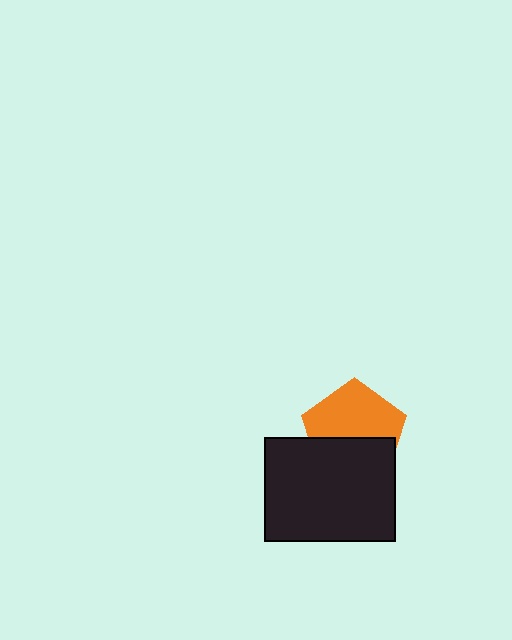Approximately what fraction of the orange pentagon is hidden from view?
Roughly 42% of the orange pentagon is hidden behind the black rectangle.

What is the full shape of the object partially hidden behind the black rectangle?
The partially hidden object is an orange pentagon.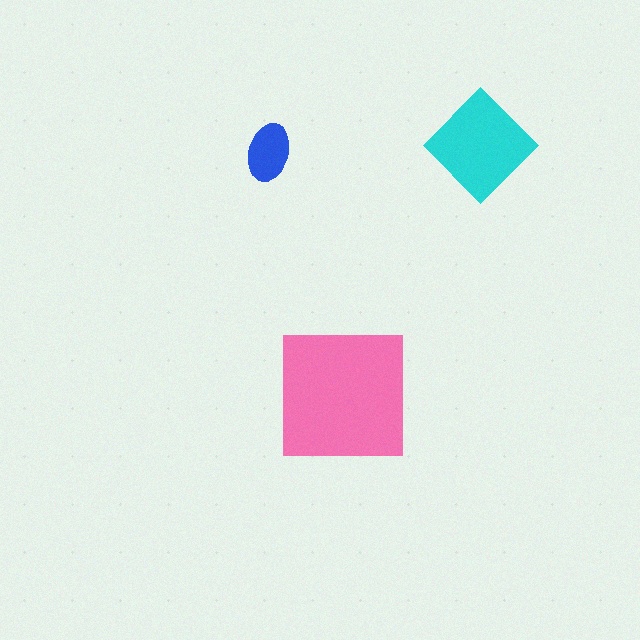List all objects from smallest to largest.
The blue ellipse, the cyan diamond, the pink square.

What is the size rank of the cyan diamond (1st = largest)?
2nd.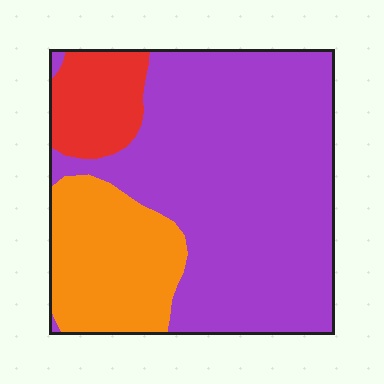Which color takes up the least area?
Red, at roughly 10%.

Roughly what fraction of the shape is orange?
Orange takes up about one fifth (1/5) of the shape.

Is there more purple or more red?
Purple.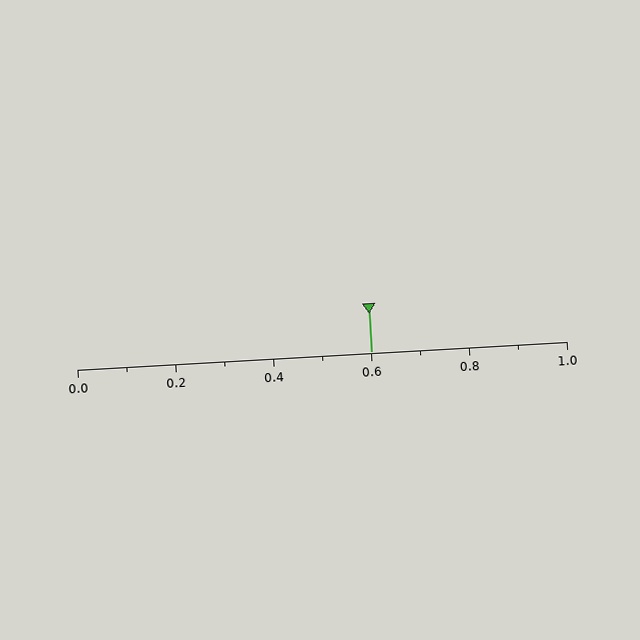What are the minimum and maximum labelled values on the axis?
The axis runs from 0.0 to 1.0.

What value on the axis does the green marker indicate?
The marker indicates approximately 0.6.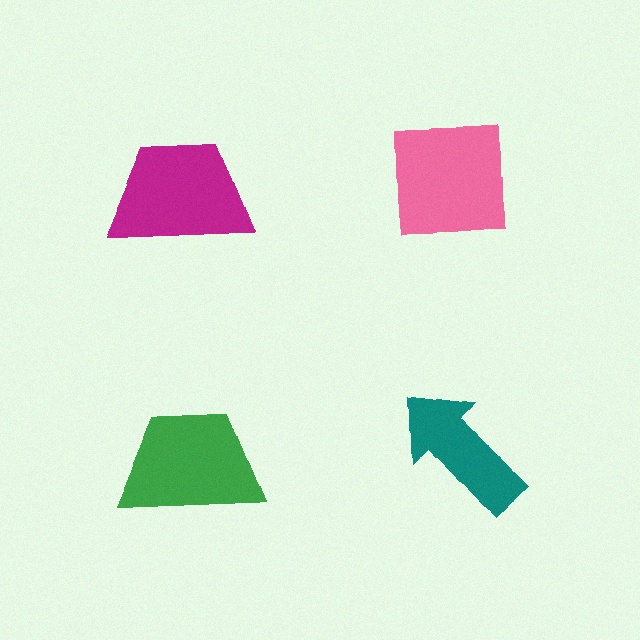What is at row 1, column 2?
A pink square.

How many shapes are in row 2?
2 shapes.